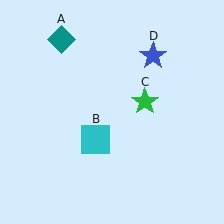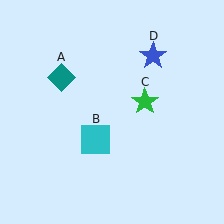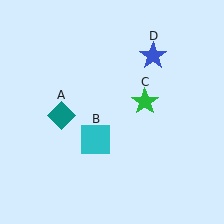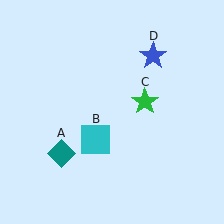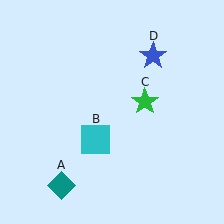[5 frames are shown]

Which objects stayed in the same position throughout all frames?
Cyan square (object B) and green star (object C) and blue star (object D) remained stationary.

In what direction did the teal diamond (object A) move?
The teal diamond (object A) moved down.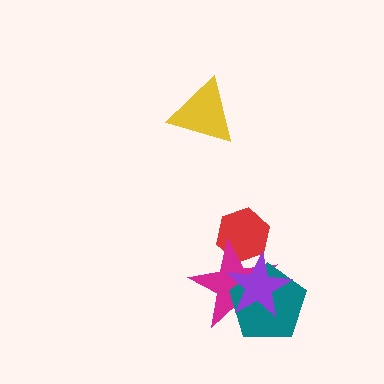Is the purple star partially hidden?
No, no other shape covers it.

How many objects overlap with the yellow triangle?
0 objects overlap with the yellow triangle.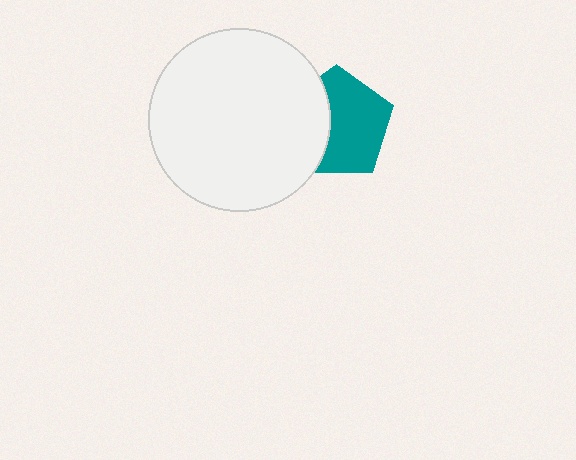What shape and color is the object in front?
The object in front is a white circle.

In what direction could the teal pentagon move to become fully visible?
The teal pentagon could move right. That would shift it out from behind the white circle entirely.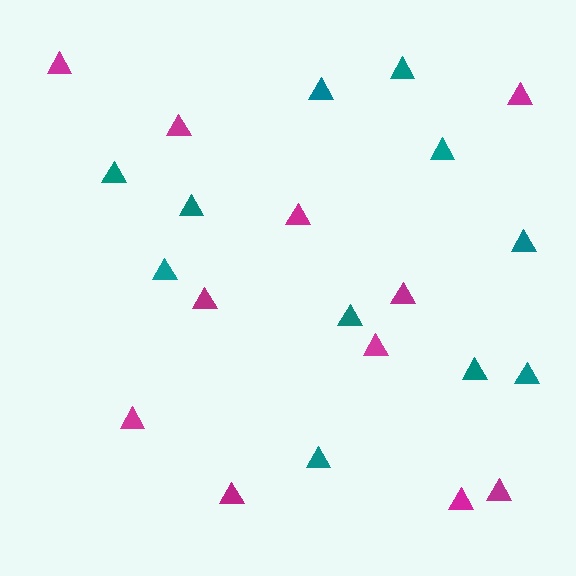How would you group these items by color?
There are 2 groups: one group of teal triangles (11) and one group of magenta triangles (11).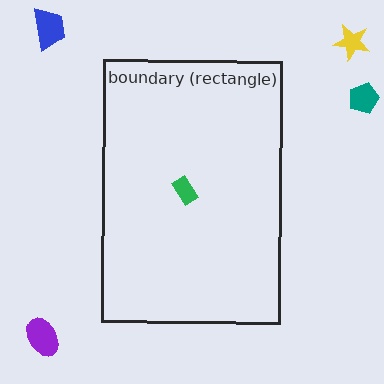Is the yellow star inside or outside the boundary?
Outside.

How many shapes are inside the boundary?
1 inside, 4 outside.